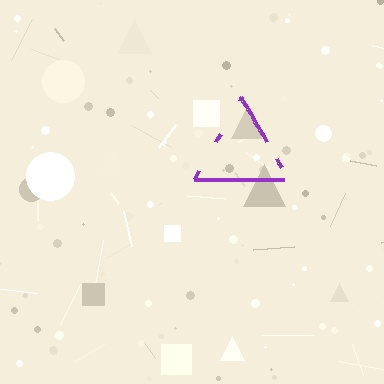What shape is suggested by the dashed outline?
The dashed outline suggests a triangle.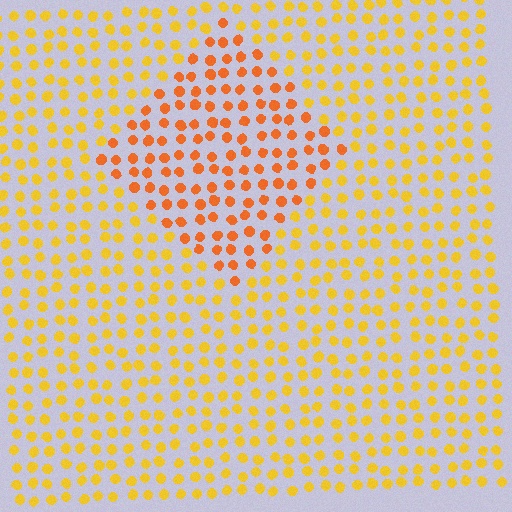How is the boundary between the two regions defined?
The boundary is defined purely by a slight shift in hue (about 28 degrees). Spacing, size, and orientation are identical on both sides.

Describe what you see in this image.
The image is filled with small yellow elements in a uniform arrangement. A diamond-shaped region is visible where the elements are tinted to a slightly different hue, forming a subtle color boundary.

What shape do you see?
I see a diamond.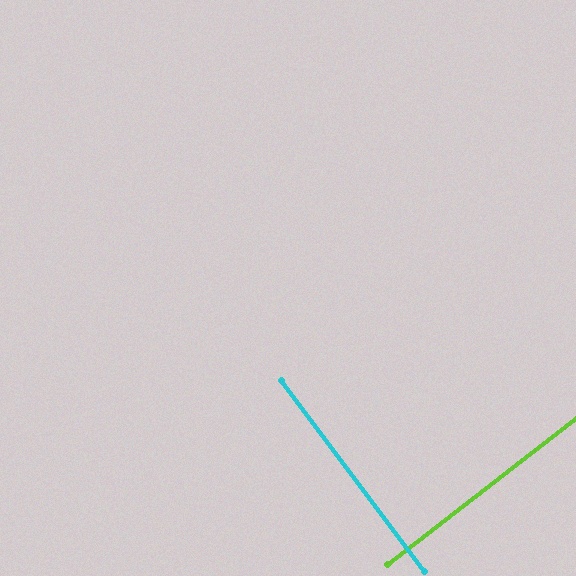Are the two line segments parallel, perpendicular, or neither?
Perpendicular — they meet at approximately 89°.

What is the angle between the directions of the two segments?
Approximately 89 degrees.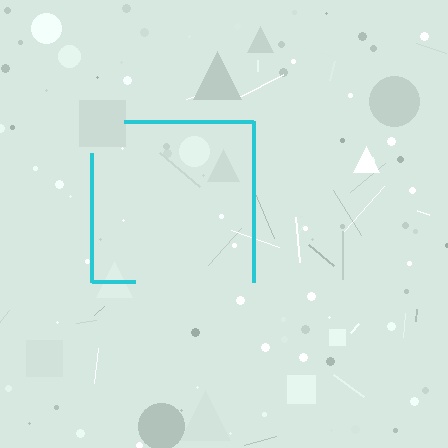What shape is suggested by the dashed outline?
The dashed outline suggests a square.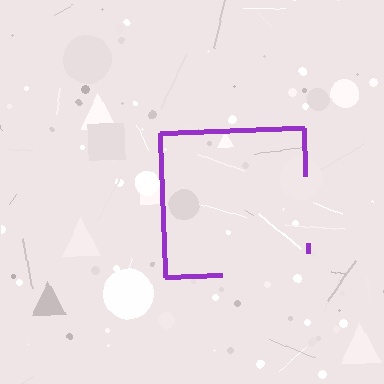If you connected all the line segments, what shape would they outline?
They would outline a square.